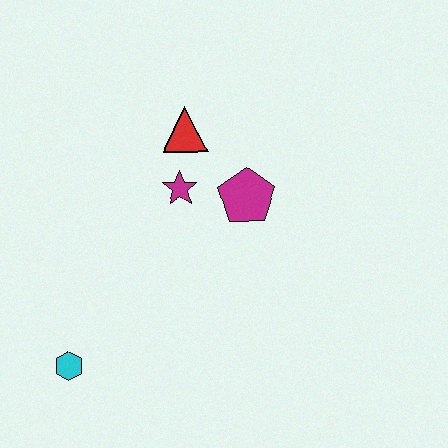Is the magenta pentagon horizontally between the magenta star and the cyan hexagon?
No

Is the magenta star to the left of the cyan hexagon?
No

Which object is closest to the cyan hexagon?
The magenta star is closest to the cyan hexagon.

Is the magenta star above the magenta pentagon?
Yes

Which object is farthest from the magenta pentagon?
The cyan hexagon is farthest from the magenta pentagon.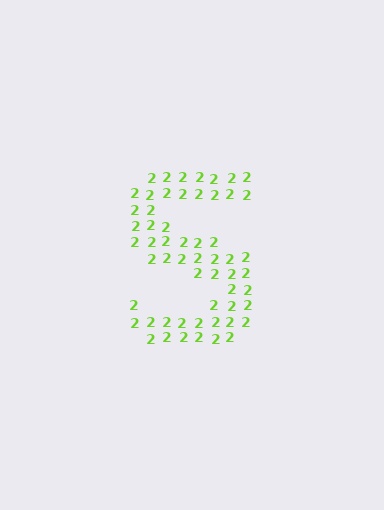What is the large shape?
The large shape is the letter S.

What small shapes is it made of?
It is made of small digit 2's.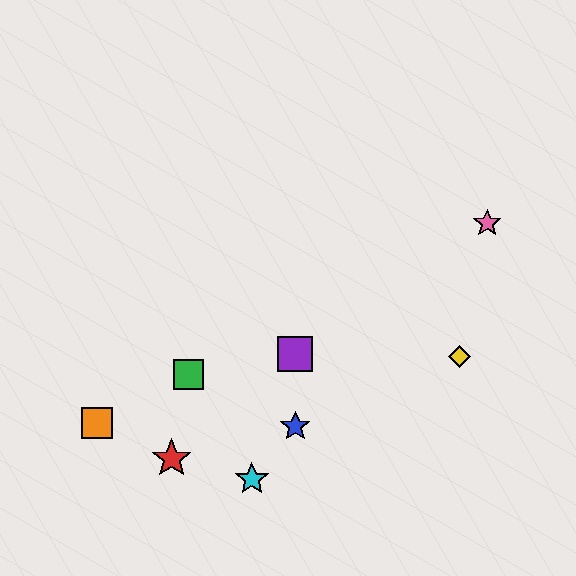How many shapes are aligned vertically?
2 shapes (the blue star, the purple square) are aligned vertically.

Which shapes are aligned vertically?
The blue star, the purple square are aligned vertically.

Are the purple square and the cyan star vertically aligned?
No, the purple square is at x≈295 and the cyan star is at x≈252.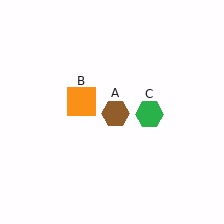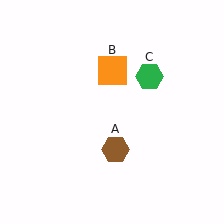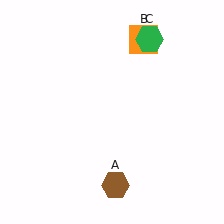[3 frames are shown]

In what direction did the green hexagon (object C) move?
The green hexagon (object C) moved up.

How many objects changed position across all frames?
3 objects changed position: brown hexagon (object A), orange square (object B), green hexagon (object C).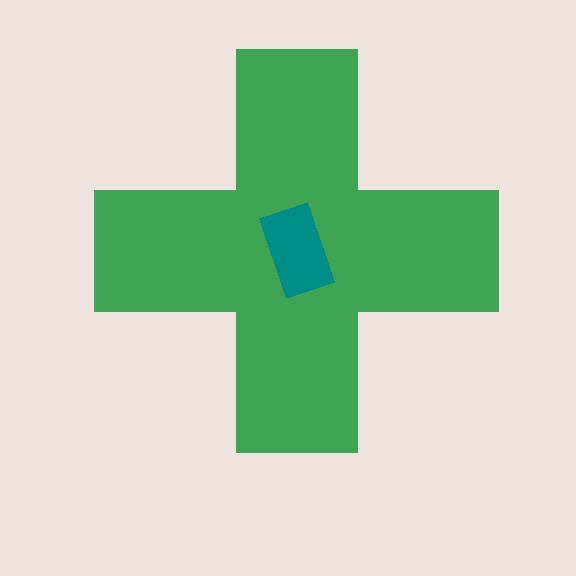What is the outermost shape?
The green cross.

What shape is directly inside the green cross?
The teal rectangle.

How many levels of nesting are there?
2.